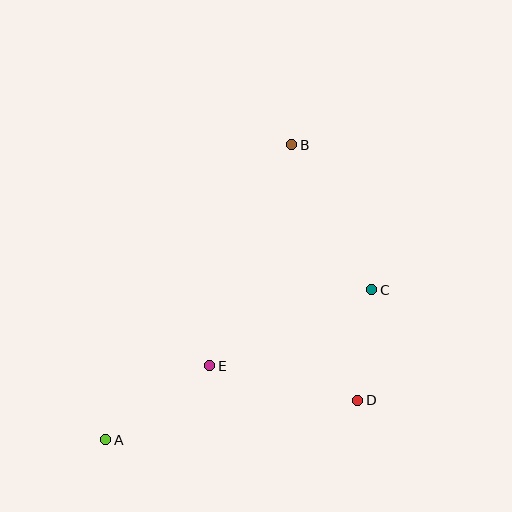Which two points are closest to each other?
Points C and D are closest to each other.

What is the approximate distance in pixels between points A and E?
The distance between A and E is approximately 128 pixels.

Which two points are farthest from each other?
Points A and B are farthest from each other.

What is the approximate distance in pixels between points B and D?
The distance between B and D is approximately 264 pixels.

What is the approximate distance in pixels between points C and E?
The distance between C and E is approximately 179 pixels.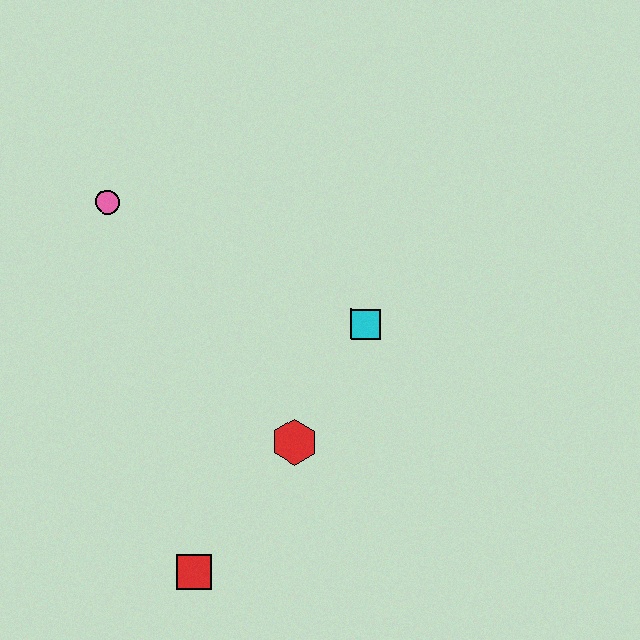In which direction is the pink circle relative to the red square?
The pink circle is above the red square.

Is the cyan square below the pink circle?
Yes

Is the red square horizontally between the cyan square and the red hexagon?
No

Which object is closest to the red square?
The red hexagon is closest to the red square.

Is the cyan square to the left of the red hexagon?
No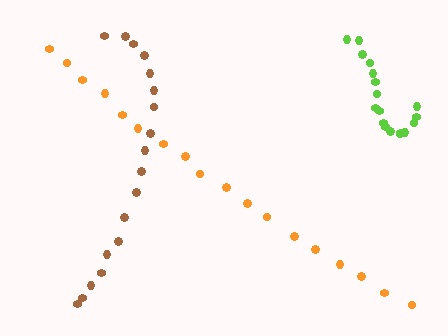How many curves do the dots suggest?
There are 3 distinct paths.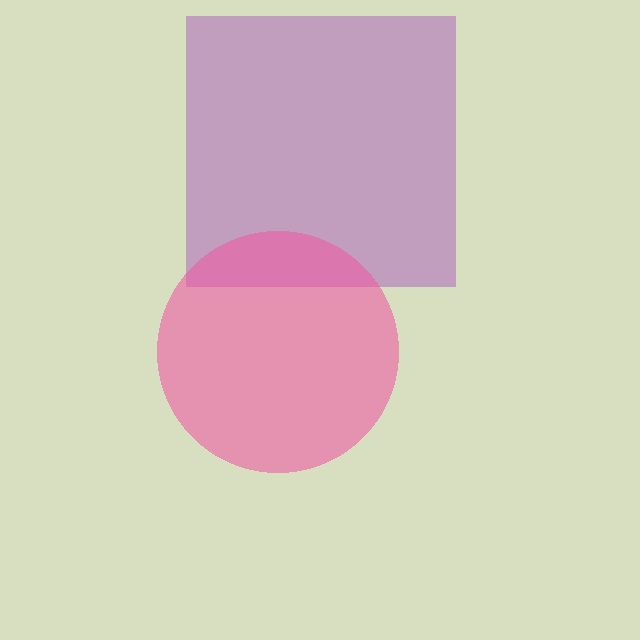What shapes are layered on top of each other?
The layered shapes are: a purple square, a pink circle.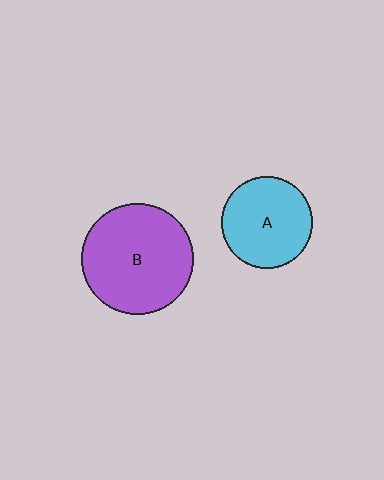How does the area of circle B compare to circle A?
Approximately 1.5 times.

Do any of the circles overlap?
No, none of the circles overlap.